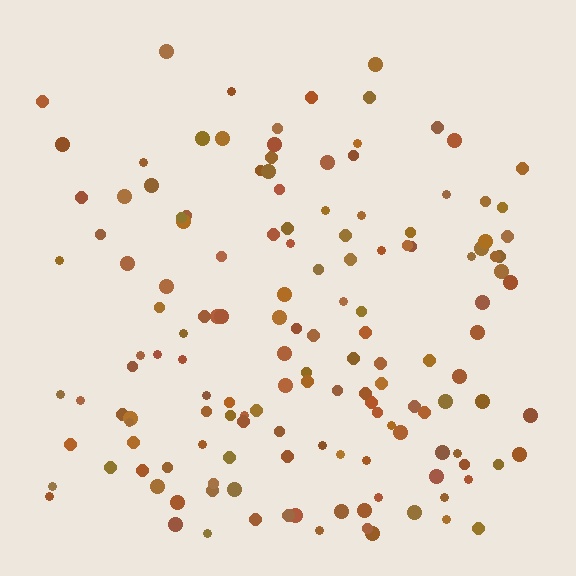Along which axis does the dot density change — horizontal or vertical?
Vertical.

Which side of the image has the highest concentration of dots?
The bottom.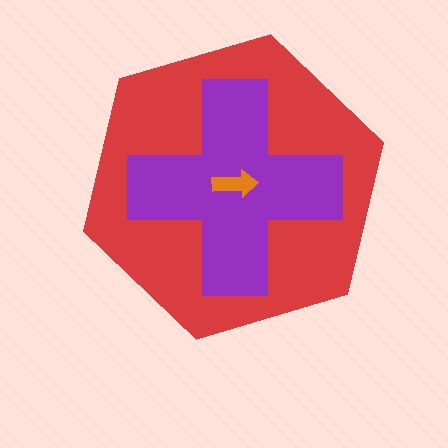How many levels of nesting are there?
3.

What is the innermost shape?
The orange arrow.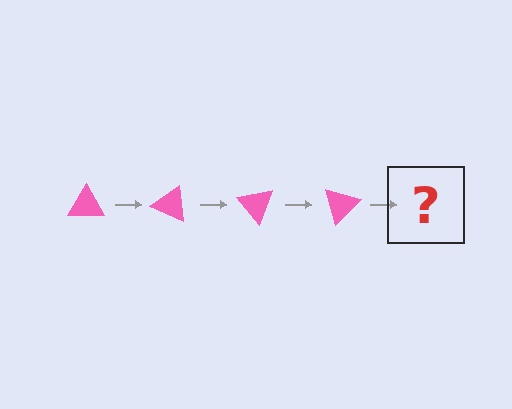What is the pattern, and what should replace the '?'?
The pattern is that the triangle rotates 25 degrees each step. The '?' should be a pink triangle rotated 100 degrees.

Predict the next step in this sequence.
The next step is a pink triangle rotated 100 degrees.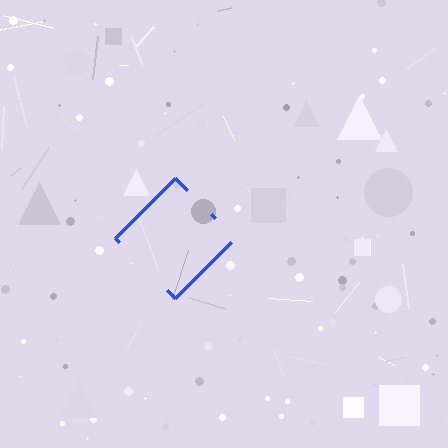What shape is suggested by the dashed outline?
The dashed outline suggests a diamond.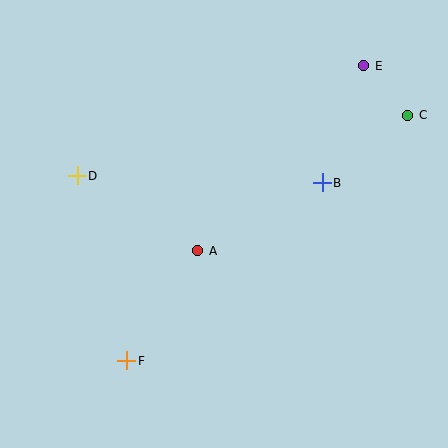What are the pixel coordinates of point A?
Point A is at (198, 251).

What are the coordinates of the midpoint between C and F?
The midpoint between C and F is at (267, 238).